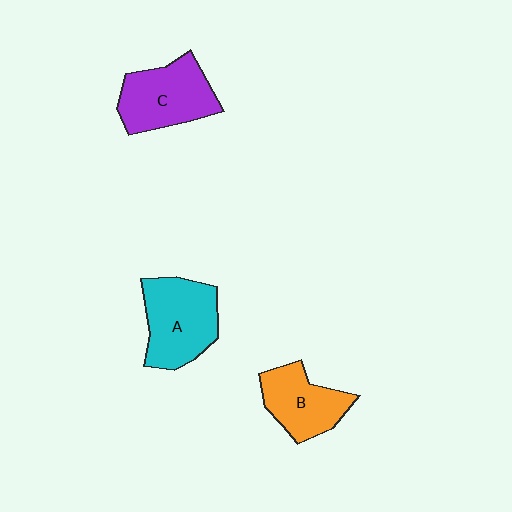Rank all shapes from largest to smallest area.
From largest to smallest: A (cyan), C (purple), B (orange).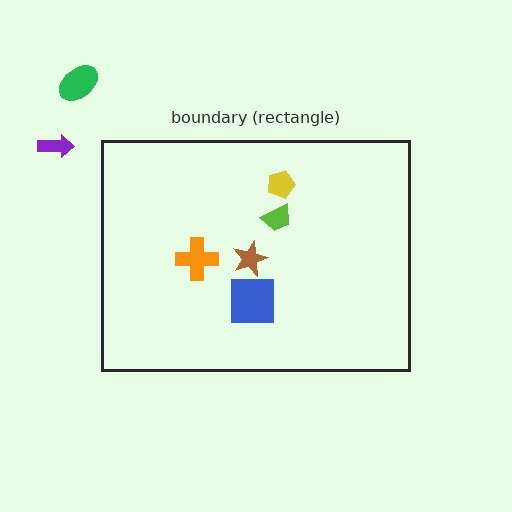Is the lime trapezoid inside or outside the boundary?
Inside.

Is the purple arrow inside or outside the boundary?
Outside.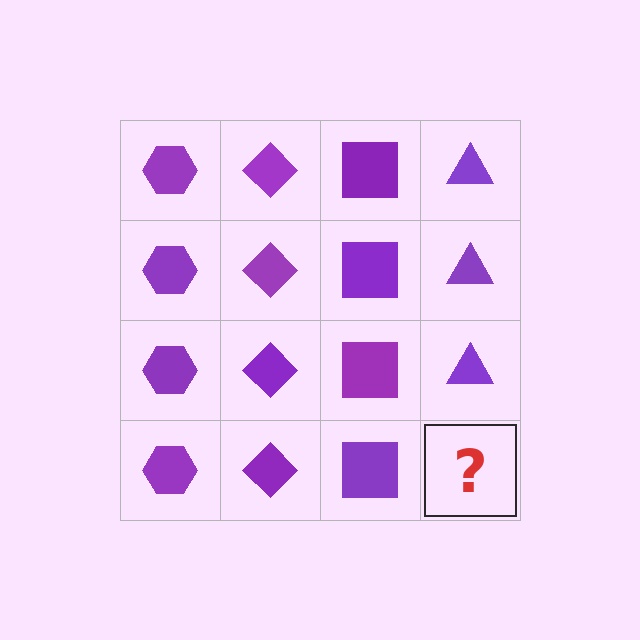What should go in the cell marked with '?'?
The missing cell should contain a purple triangle.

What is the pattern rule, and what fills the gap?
The rule is that each column has a consistent shape. The gap should be filled with a purple triangle.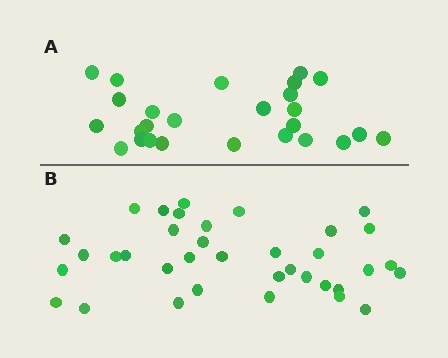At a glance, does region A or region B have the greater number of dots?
Region B (the bottom region) has more dots.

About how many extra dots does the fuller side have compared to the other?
Region B has roughly 10 or so more dots than region A.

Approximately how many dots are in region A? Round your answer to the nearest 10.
About 30 dots. (The exact count is 26, which rounds to 30.)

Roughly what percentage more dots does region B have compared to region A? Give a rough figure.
About 40% more.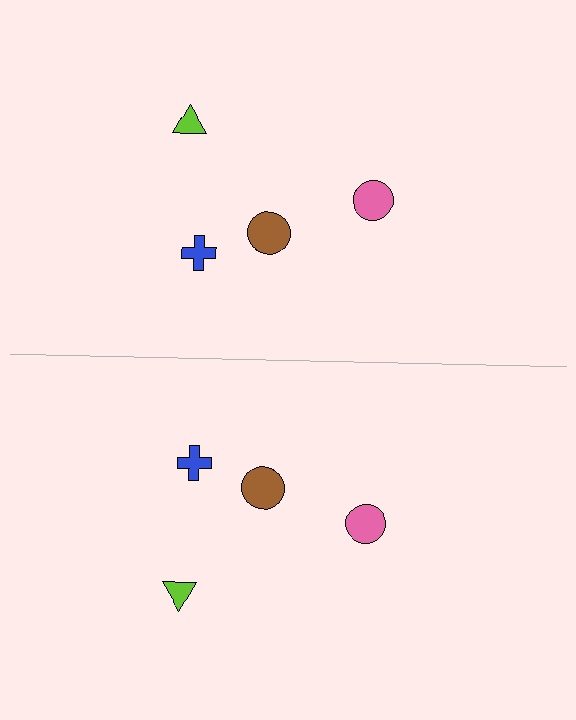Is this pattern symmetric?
Yes, this pattern has bilateral (reflection) symmetry.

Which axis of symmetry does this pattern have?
The pattern has a horizontal axis of symmetry running through the center of the image.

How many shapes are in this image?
There are 8 shapes in this image.